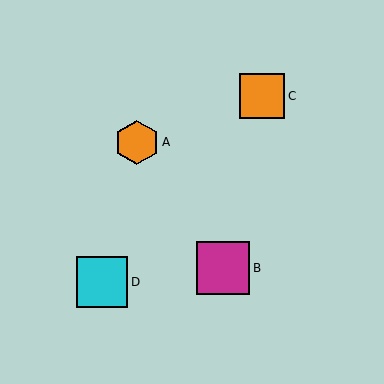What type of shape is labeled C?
Shape C is an orange square.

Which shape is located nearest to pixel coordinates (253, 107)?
The orange square (labeled C) at (262, 96) is nearest to that location.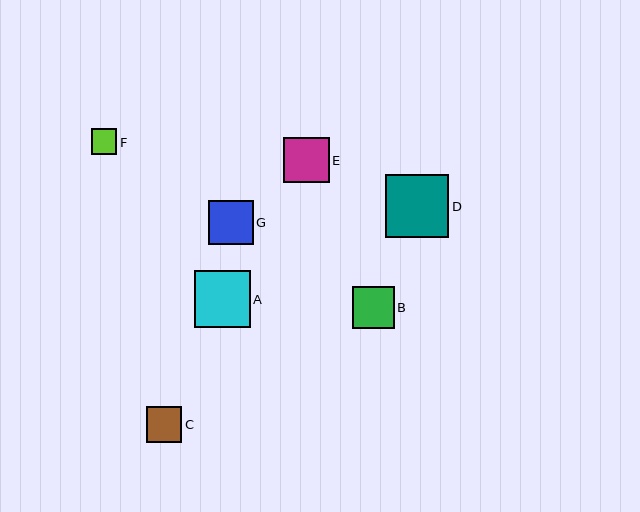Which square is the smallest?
Square F is the smallest with a size of approximately 26 pixels.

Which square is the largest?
Square D is the largest with a size of approximately 63 pixels.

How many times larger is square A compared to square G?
Square A is approximately 1.3 times the size of square G.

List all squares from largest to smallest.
From largest to smallest: D, A, E, G, B, C, F.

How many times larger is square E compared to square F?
Square E is approximately 1.8 times the size of square F.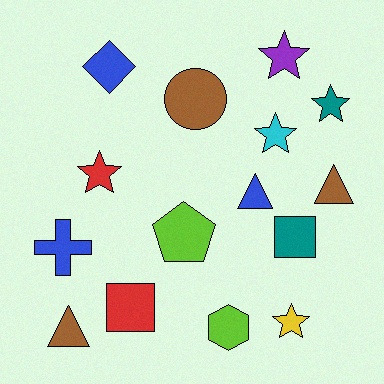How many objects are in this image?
There are 15 objects.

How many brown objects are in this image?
There are 3 brown objects.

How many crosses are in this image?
There is 1 cross.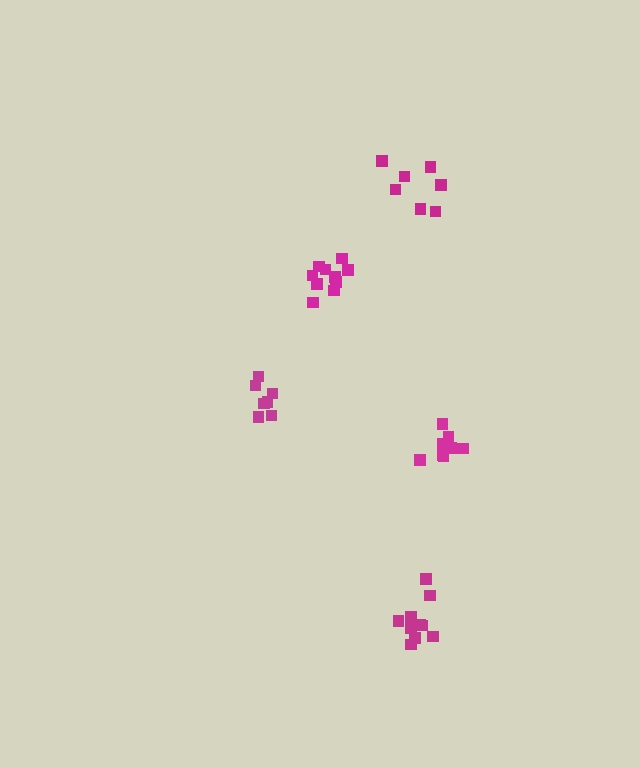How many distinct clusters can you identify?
There are 5 distinct clusters.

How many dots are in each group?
Group 1: 10 dots, Group 2: 11 dots, Group 3: 7 dots, Group 4: 8 dots, Group 5: 7 dots (43 total).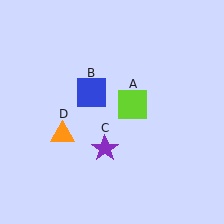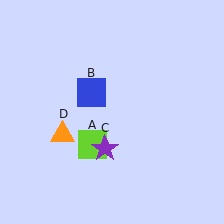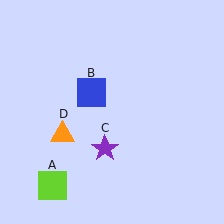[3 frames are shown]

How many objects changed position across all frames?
1 object changed position: lime square (object A).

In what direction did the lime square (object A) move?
The lime square (object A) moved down and to the left.